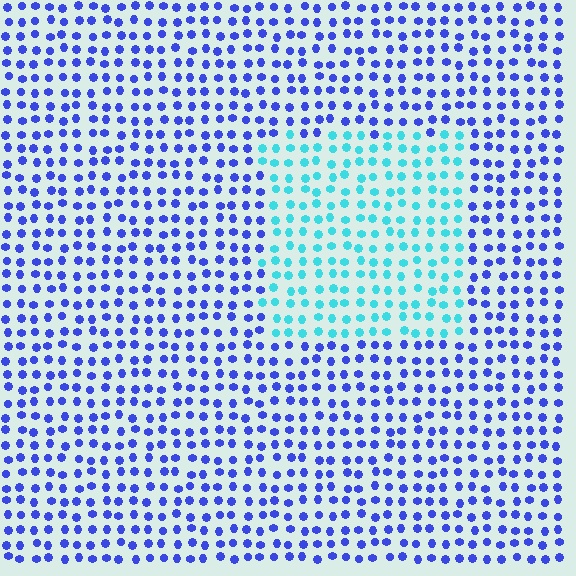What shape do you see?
I see a rectangle.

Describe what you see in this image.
The image is filled with small blue elements in a uniform arrangement. A rectangle-shaped region is visible where the elements are tinted to a slightly different hue, forming a subtle color boundary.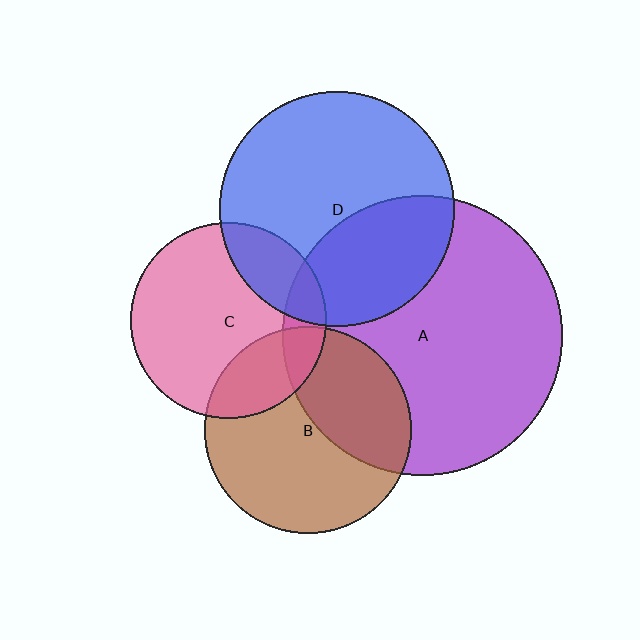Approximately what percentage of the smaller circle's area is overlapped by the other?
Approximately 25%.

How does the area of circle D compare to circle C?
Approximately 1.4 times.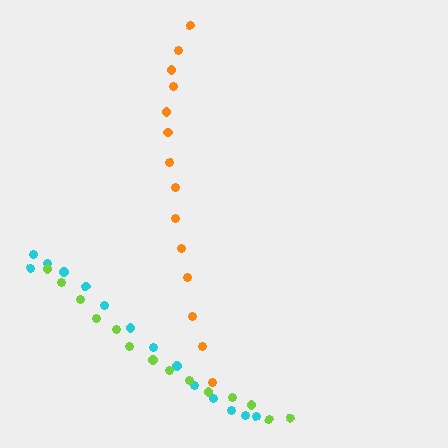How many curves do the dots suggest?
There are 3 distinct paths.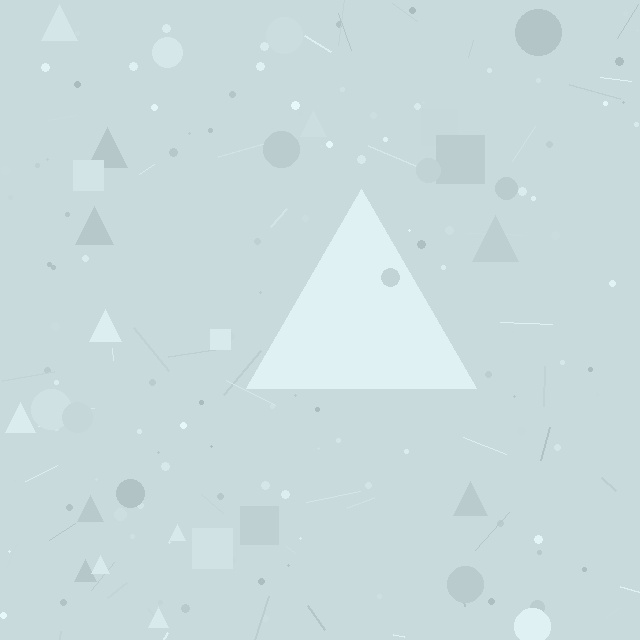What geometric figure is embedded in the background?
A triangle is embedded in the background.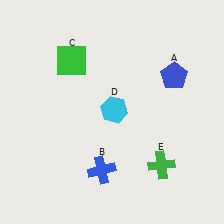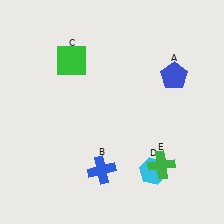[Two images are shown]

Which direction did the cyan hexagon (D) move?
The cyan hexagon (D) moved down.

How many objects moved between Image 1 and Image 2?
1 object moved between the two images.